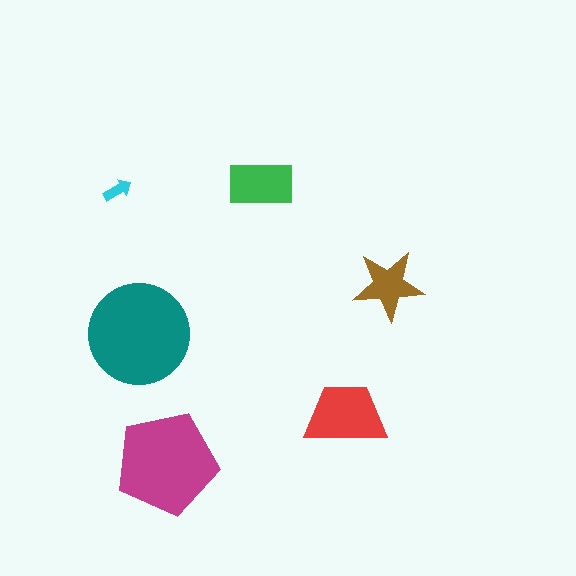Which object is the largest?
The teal circle.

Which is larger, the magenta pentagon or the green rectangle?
The magenta pentagon.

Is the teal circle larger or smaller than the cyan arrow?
Larger.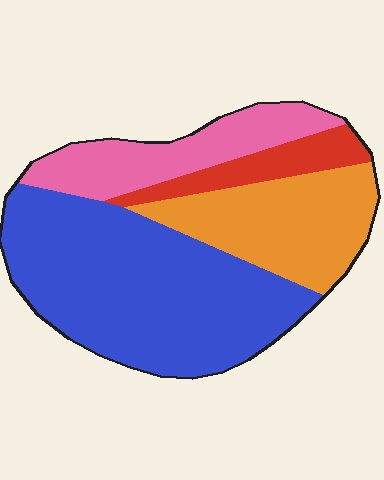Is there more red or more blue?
Blue.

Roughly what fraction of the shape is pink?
Pink covers roughly 20% of the shape.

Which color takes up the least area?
Red, at roughly 10%.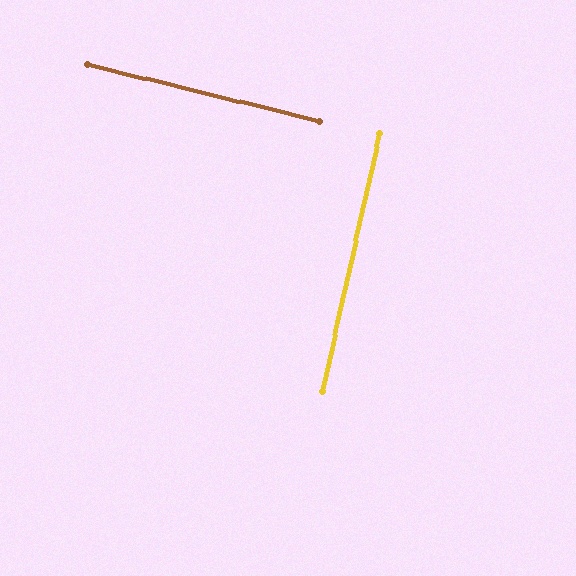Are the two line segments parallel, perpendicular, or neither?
Perpendicular — they meet at approximately 89°.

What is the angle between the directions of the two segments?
Approximately 89 degrees.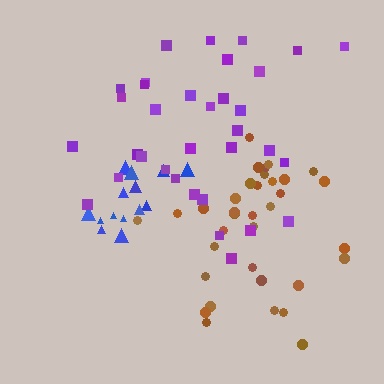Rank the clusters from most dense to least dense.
blue, brown, purple.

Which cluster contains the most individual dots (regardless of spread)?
Brown (35).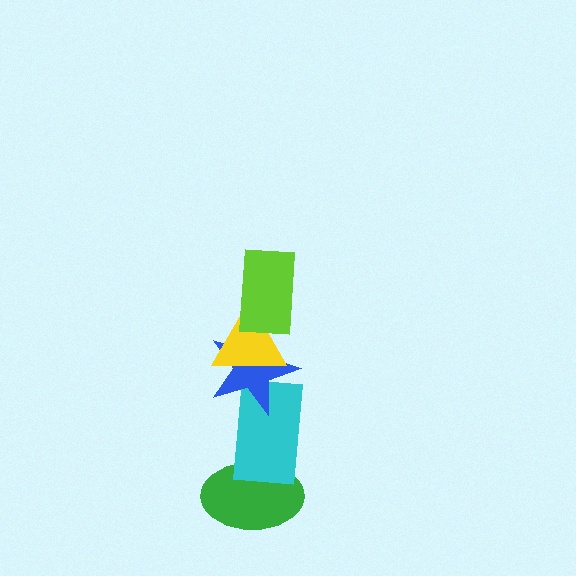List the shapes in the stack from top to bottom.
From top to bottom: the lime rectangle, the yellow triangle, the blue star, the cyan rectangle, the green ellipse.